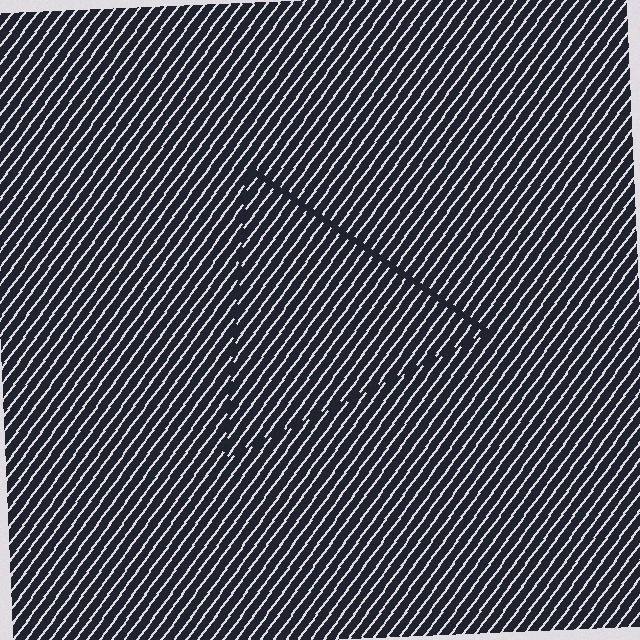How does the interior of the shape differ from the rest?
The interior of the shape contains the same grating, shifted by half a period — the contour is defined by the phase discontinuity where line-ends from the inner and outer gratings abut.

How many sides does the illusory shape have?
3 sides — the line-ends trace a triangle.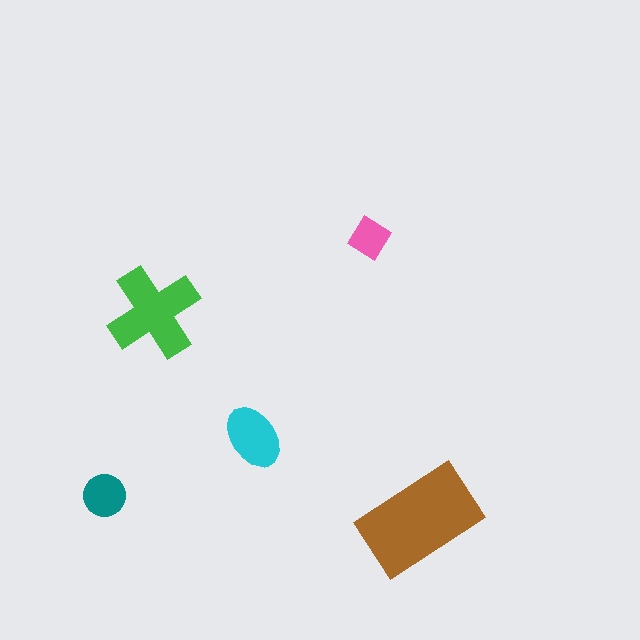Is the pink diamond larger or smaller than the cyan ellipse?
Smaller.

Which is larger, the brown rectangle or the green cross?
The brown rectangle.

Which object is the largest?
The brown rectangle.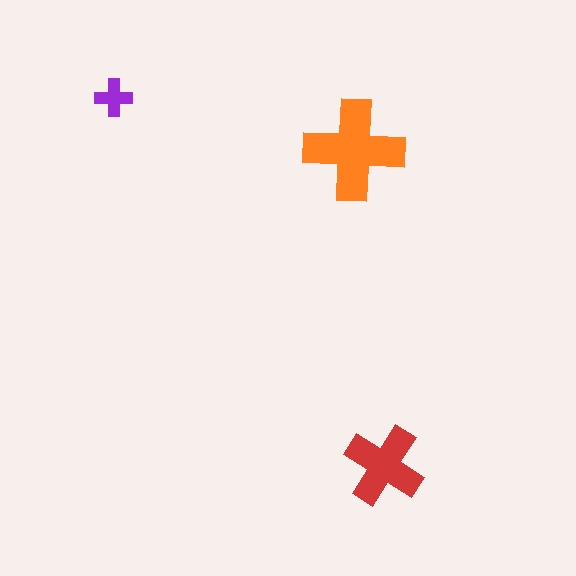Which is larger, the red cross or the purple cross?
The red one.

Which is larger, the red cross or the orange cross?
The orange one.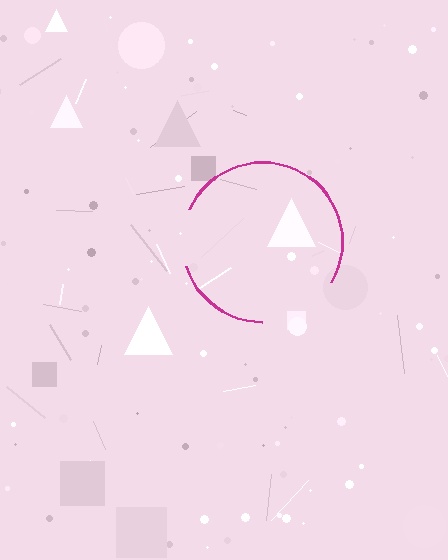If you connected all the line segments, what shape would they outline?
They would outline a circle.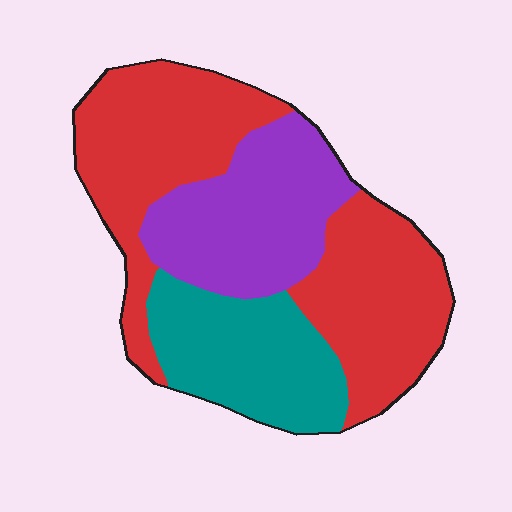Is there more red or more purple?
Red.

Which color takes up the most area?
Red, at roughly 50%.